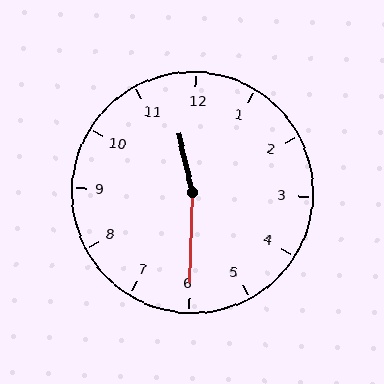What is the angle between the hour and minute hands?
Approximately 165 degrees.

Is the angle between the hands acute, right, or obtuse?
It is obtuse.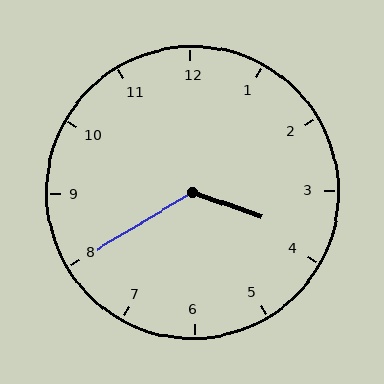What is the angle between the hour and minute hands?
Approximately 130 degrees.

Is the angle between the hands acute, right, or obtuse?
It is obtuse.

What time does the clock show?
3:40.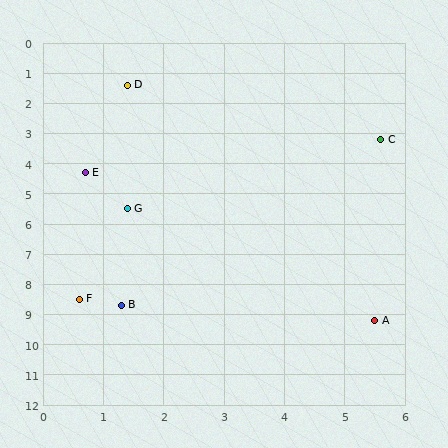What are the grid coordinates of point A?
Point A is at approximately (5.5, 9.2).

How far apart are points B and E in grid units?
Points B and E are about 4.4 grid units apart.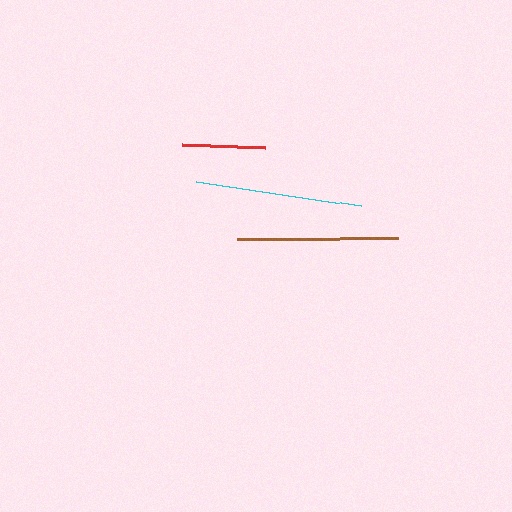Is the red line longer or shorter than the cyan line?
The cyan line is longer than the red line.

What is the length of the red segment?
The red segment is approximately 83 pixels long.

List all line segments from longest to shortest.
From longest to shortest: cyan, brown, red.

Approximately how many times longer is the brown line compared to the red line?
The brown line is approximately 1.9 times the length of the red line.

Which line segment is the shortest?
The red line is the shortest at approximately 83 pixels.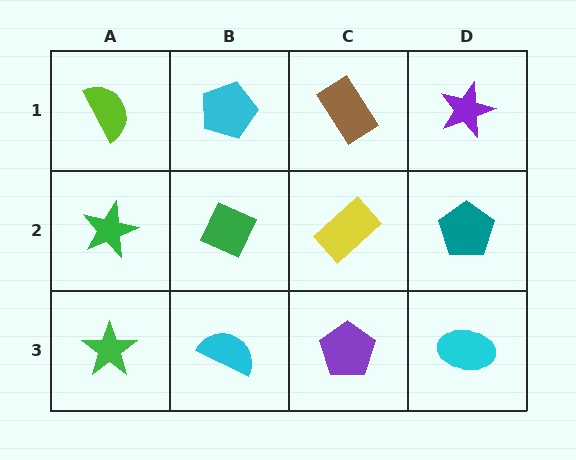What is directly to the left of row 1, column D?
A brown rectangle.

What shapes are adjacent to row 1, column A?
A green star (row 2, column A), a cyan pentagon (row 1, column B).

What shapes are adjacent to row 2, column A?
A lime semicircle (row 1, column A), a green star (row 3, column A), a green diamond (row 2, column B).